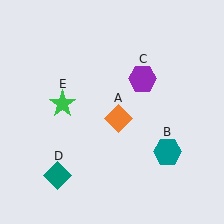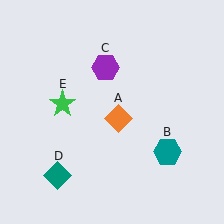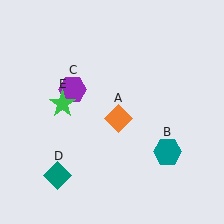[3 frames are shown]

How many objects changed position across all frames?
1 object changed position: purple hexagon (object C).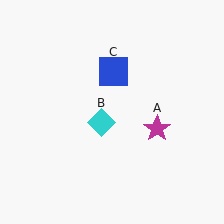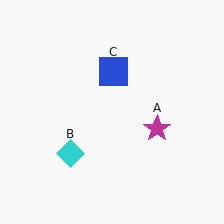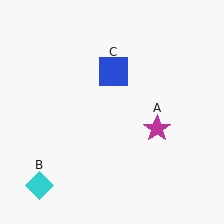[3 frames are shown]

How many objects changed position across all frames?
1 object changed position: cyan diamond (object B).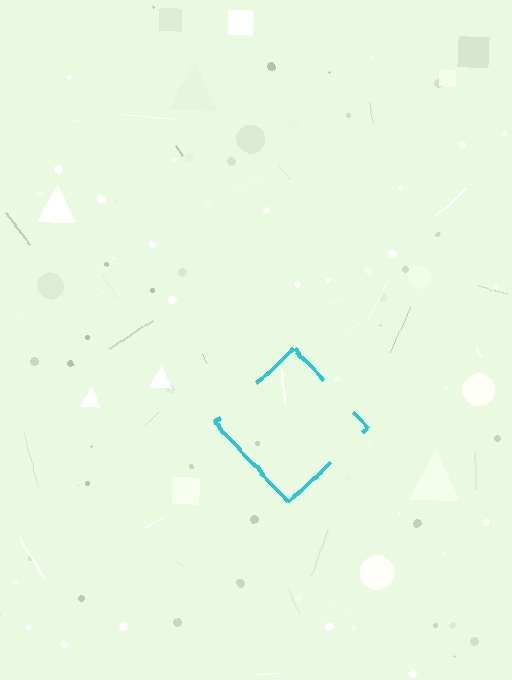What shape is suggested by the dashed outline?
The dashed outline suggests a diamond.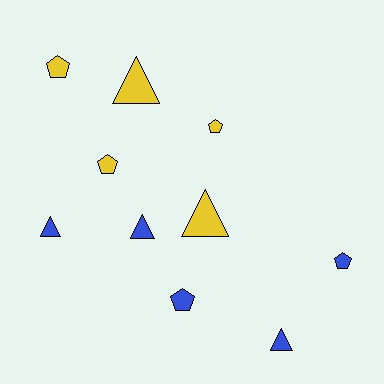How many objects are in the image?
There are 10 objects.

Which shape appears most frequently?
Triangle, with 5 objects.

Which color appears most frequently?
Yellow, with 5 objects.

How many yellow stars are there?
There are no yellow stars.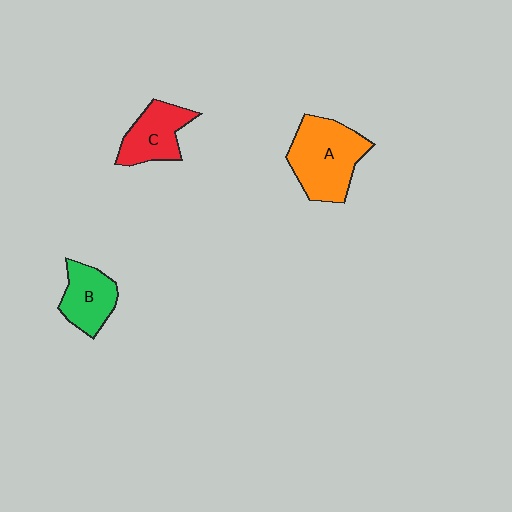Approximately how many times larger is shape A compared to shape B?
Approximately 1.6 times.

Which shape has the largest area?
Shape A (orange).